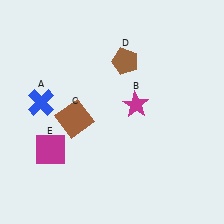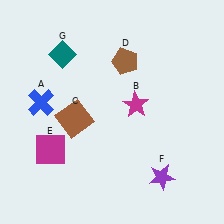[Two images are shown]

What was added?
A purple star (F), a teal diamond (G) were added in Image 2.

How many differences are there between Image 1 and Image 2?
There are 2 differences between the two images.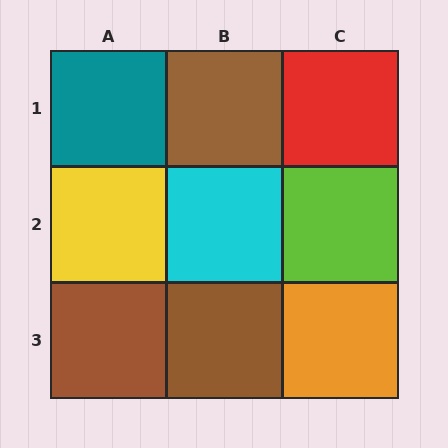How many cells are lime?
1 cell is lime.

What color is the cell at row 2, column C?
Lime.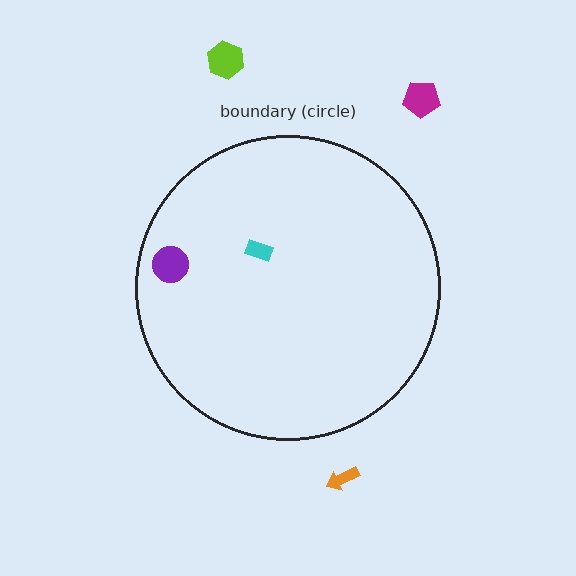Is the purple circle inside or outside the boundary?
Inside.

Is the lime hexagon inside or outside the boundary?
Outside.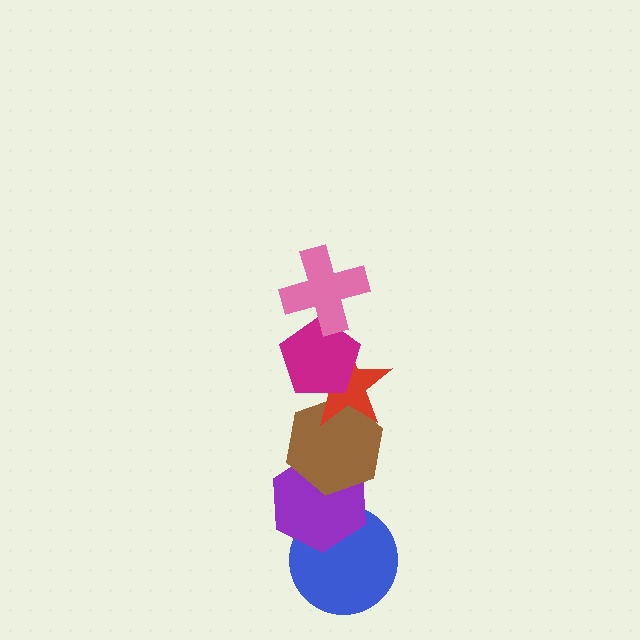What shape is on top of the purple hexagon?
The brown hexagon is on top of the purple hexagon.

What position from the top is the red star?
The red star is 3rd from the top.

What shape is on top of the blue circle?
The purple hexagon is on top of the blue circle.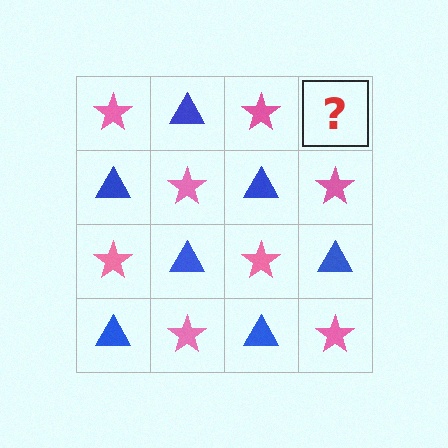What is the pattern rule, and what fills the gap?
The rule is that it alternates pink star and blue triangle in a checkerboard pattern. The gap should be filled with a blue triangle.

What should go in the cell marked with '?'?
The missing cell should contain a blue triangle.